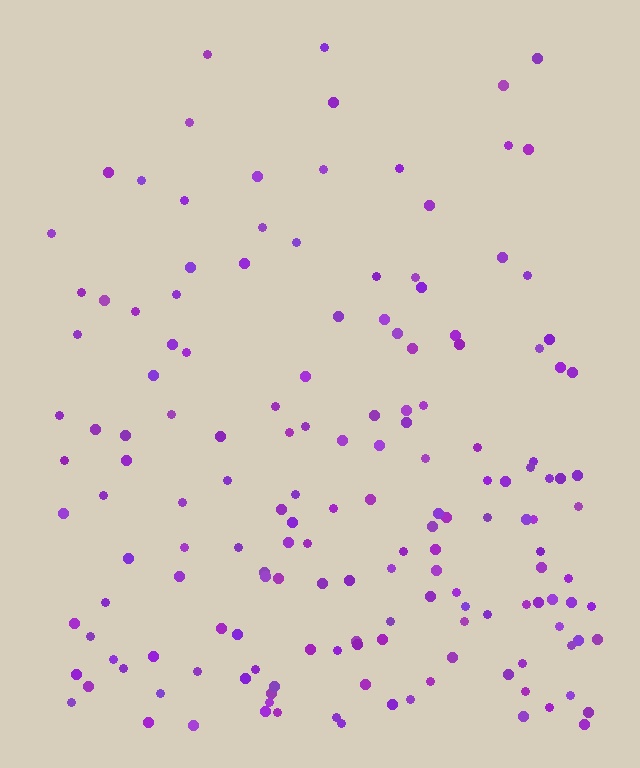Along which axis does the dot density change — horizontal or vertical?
Vertical.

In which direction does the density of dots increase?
From top to bottom, with the bottom side densest.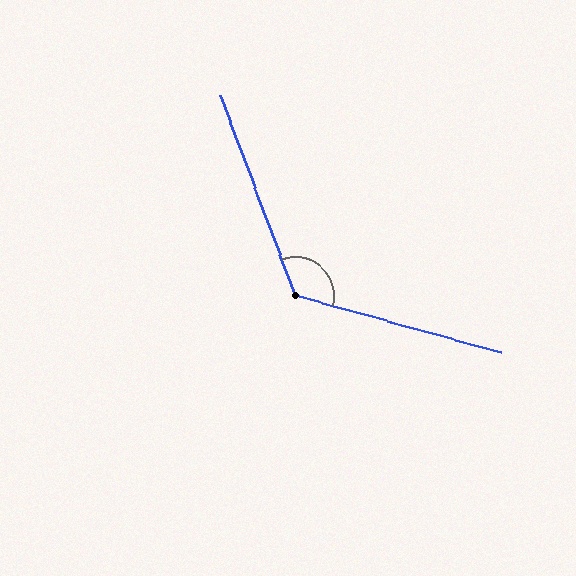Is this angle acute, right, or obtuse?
It is obtuse.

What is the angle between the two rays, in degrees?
Approximately 126 degrees.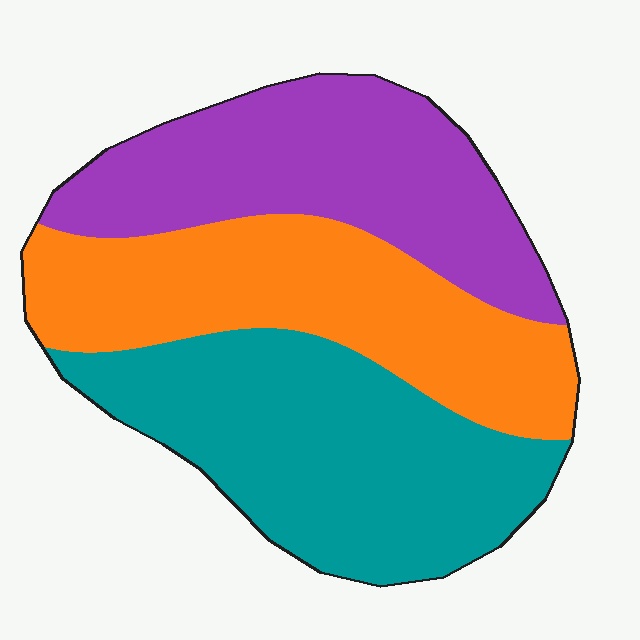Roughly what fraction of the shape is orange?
Orange takes up about one third (1/3) of the shape.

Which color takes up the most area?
Teal, at roughly 35%.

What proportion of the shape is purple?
Purple takes up about one third (1/3) of the shape.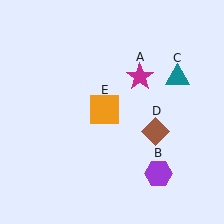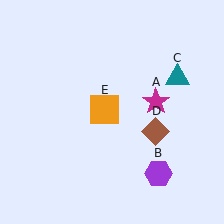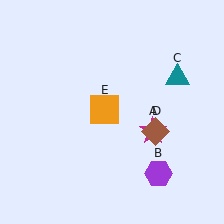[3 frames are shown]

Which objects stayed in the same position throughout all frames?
Purple hexagon (object B) and teal triangle (object C) and brown diamond (object D) and orange square (object E) remained stationary.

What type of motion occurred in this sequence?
The magenta star (object A) rotated clockwise around the center of the scene.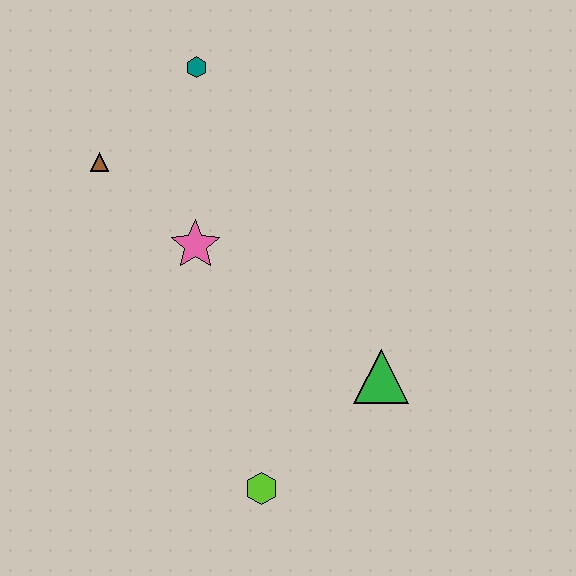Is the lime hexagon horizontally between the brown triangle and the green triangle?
Yes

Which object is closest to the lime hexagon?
The green triangle is closest to the lime hexagon.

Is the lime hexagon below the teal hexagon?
Yes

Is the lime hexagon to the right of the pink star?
Yes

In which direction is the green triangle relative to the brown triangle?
The green triangle is to the right of the brown triangle.